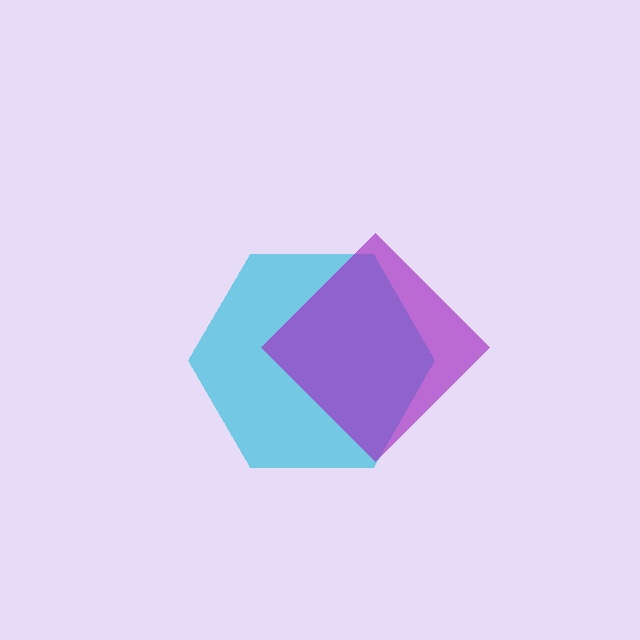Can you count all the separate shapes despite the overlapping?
Yes, there are 2 separate shapes.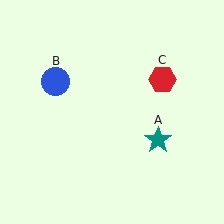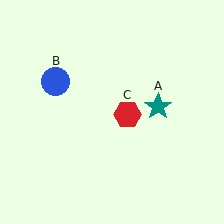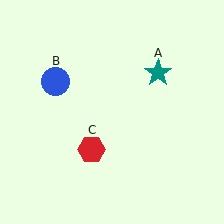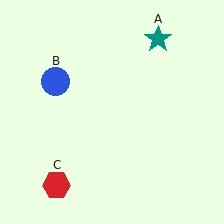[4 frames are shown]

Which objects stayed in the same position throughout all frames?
Blue circle (object B) remained stationary.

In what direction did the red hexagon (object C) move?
The red hexagon (object C) moved down and to the left.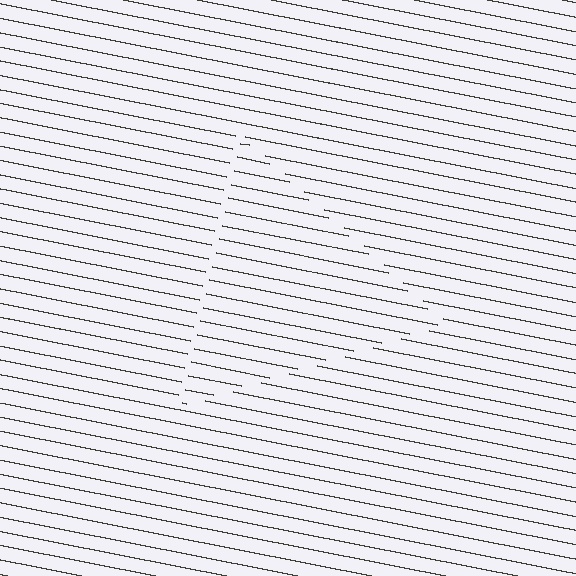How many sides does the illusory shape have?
3 sides — the line-ends trace a triangle.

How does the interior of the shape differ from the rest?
The interior of the shape contains the same grating, shifted by half a period — the contour is defined by the phase discontinuity where line-ends from the inner and outer gratings abut.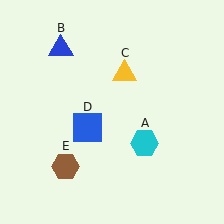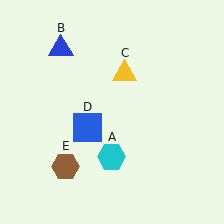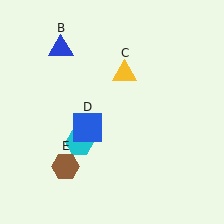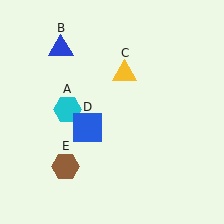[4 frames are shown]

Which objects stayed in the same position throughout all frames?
Blue triangle (object B) and yellow triangle (object C) and blue square (object D) and brown hexagon (object E) remained stationary.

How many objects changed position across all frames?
1 object changed position: cyan hexagon (object A).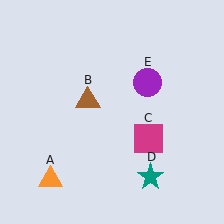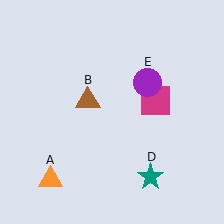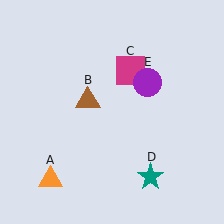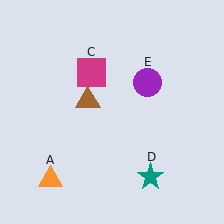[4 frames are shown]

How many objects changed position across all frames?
1 object changed position: magenta square (object C).